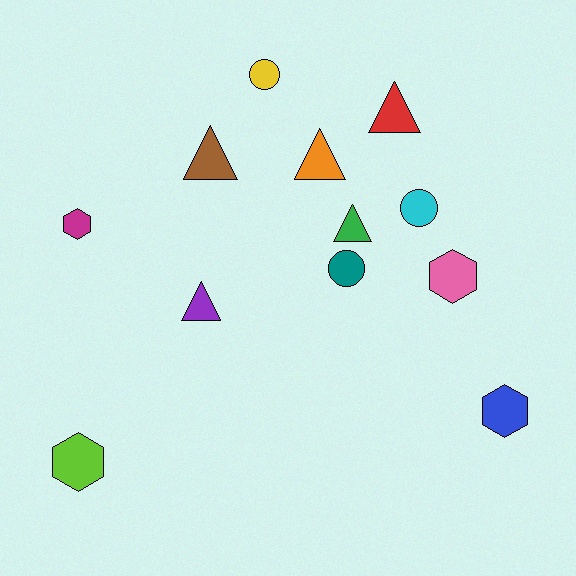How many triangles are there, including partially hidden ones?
There are 5 triangles.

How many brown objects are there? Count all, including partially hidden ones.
There is 1 brown object.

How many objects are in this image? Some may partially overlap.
There are 12 objects.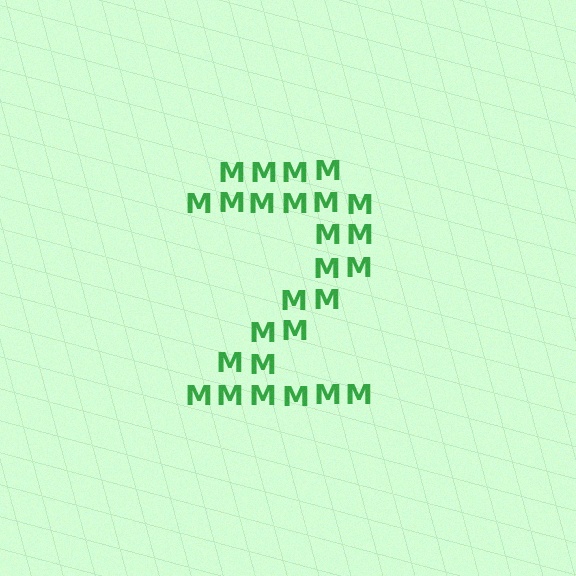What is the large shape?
The large shape is the digit 2.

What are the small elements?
The small elements are letter M's.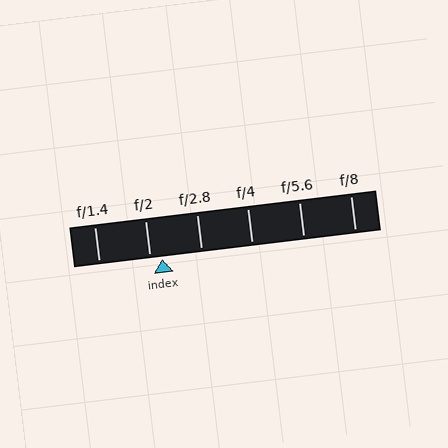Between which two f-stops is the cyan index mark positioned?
The index mark is between f/2 and f/2.8.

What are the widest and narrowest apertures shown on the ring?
The widest aperture shown is f/1.4 and the narrowest is f/8.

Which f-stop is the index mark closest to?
The index mark is closest to f/2.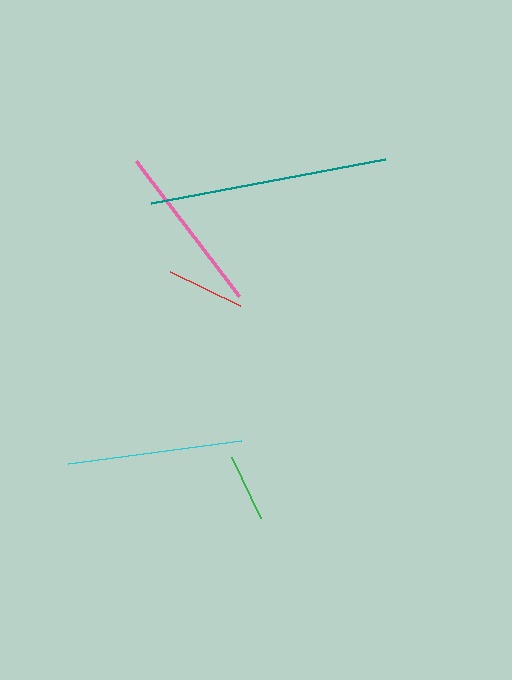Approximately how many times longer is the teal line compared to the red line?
The teal line is approximately 3.1 times the length of the red line.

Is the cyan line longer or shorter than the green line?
The cyan line is longer than the green line.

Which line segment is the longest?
The teal line is the longest at approximately 238 pixels.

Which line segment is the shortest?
The green line is the shortest at approximately 66 pixels.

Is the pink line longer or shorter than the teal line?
The teal line is longer than the pink line.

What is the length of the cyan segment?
The cyan segment is approximately 175 pixels long.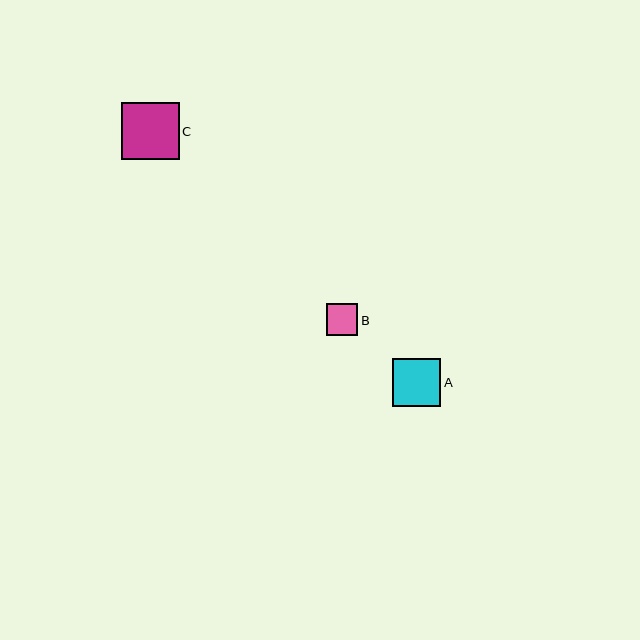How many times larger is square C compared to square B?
Square C is approximately 1.8 times the size of square B.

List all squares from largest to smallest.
From largest to smallest: C, A, B.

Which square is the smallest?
Square B is the smallest with a size of approximately 32 pixels.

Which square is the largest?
Square C is the largest with a size of approximately 58 pixels.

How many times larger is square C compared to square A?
Square C is approximately 1.2 times the size of square A.